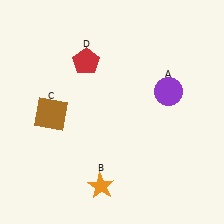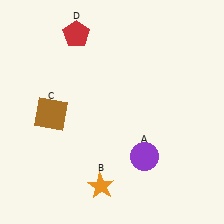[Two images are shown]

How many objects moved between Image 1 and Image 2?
2 objects moved between the two images.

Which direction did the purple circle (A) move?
The purple circle (A) moved down.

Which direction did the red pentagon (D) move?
The red pentagon (D) moved up.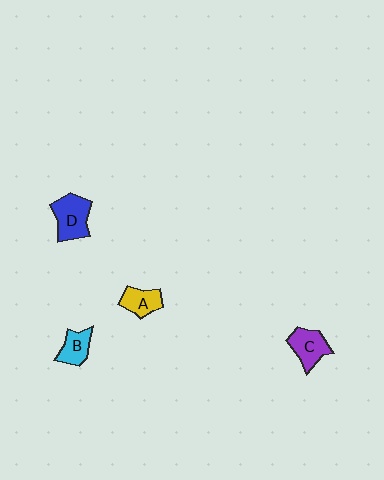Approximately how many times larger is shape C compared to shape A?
Approximately 1.2 times.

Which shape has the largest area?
Shape D (blue).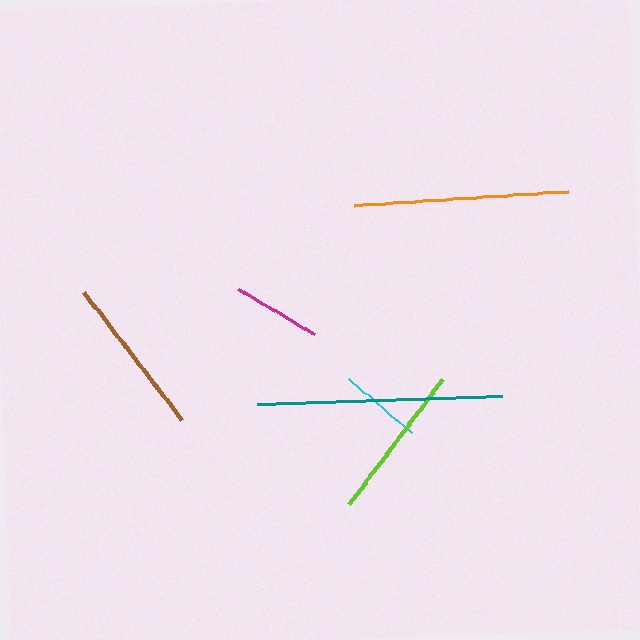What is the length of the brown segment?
The brown segment is approximately 161 pixels long.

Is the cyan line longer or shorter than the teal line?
The teal line is longer than the cyan line.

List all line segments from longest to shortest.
From longest to shortest: teal, orange, brown, lime, magenta, cyan.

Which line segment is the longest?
The teal line is the longest at approximately 245 pixels.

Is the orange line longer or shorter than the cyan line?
The orange line is longer than the cyan line.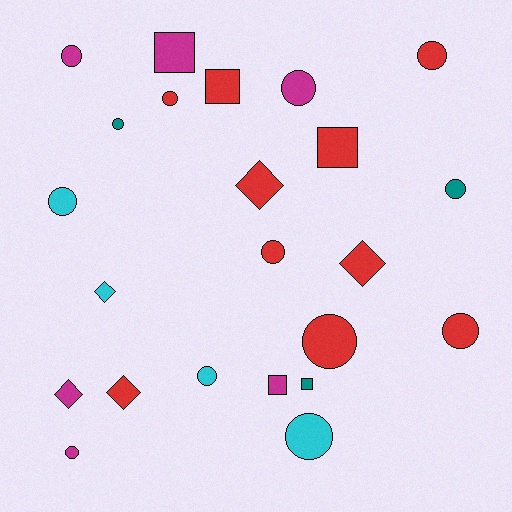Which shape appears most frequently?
Circle, with 13 objects.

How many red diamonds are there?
There are 3 red diamonds.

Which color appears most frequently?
Red, with 10 objects.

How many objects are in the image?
There are 23 objects.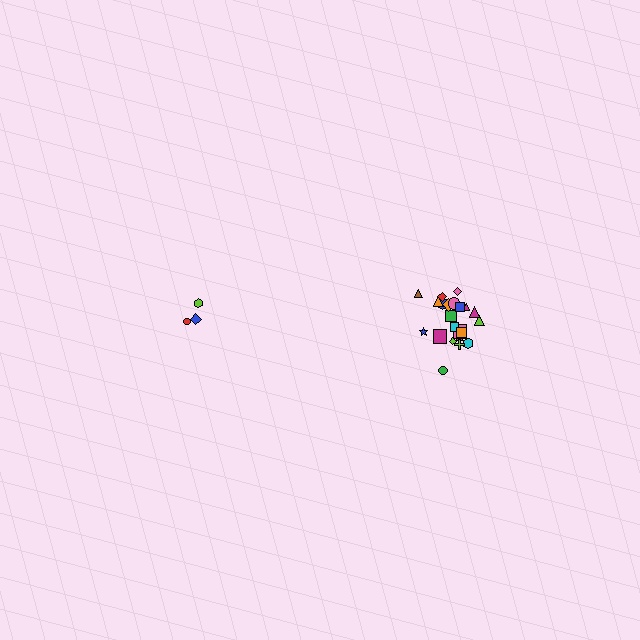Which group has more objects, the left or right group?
The right group.